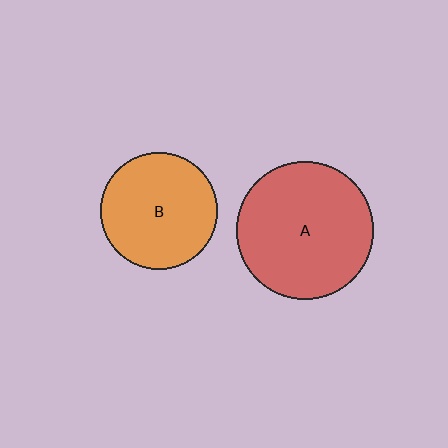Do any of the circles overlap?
No, none of the circles overlap.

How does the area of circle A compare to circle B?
Approximately 1.4 times.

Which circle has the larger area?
Circle A (red).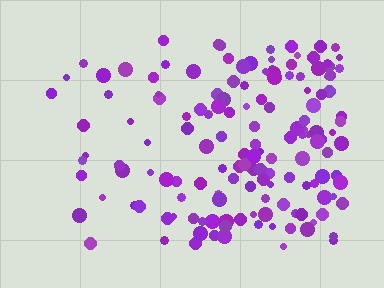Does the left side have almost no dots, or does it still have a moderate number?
Still a moderate number, just noticeably fewer than the right.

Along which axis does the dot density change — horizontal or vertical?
Horizontal.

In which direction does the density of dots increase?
From left to right, with the right side densest.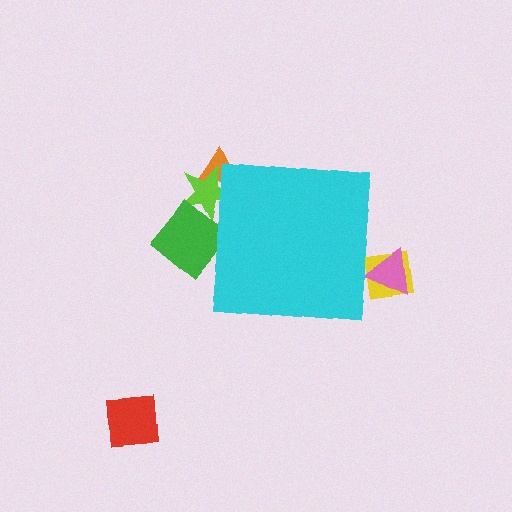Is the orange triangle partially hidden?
Yes, the orange triangle is partially hidden behind the cyan square.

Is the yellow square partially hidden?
Yes, the yellow square is partially hidden behind the cyan square.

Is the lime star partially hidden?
Yes, the lime star is partially hidden behind the cyan square.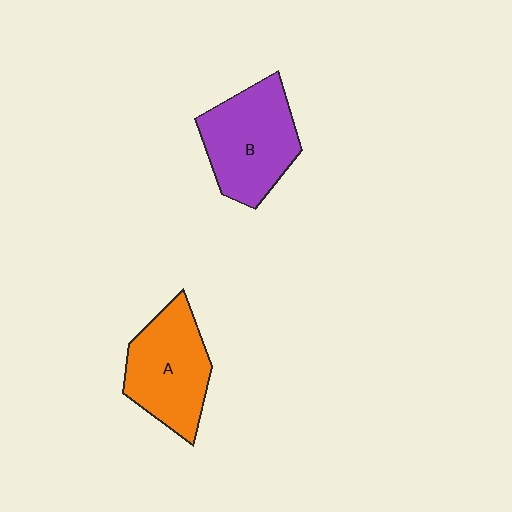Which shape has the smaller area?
Shape A (orange).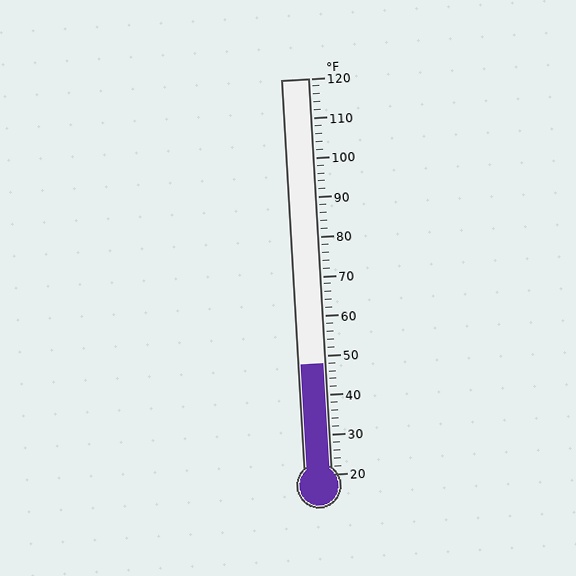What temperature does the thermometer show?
The thermometer shows approximately 48°F.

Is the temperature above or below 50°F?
The temperature is below 50°F.